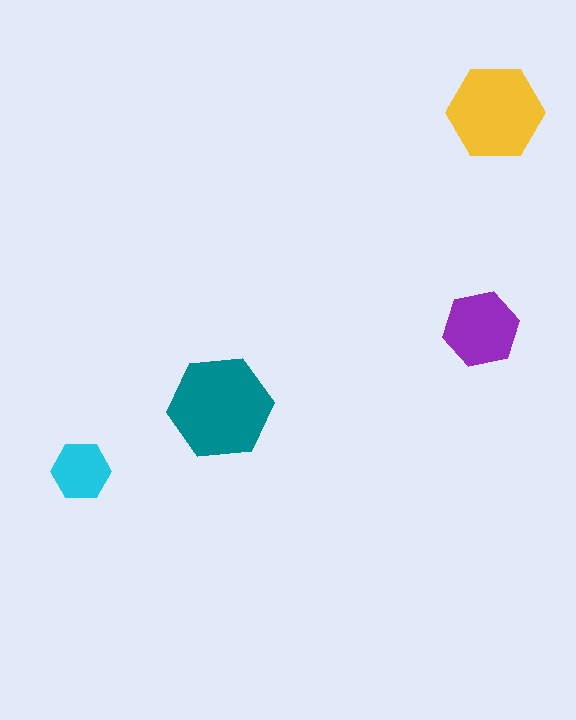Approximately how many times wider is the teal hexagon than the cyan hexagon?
About 2 times wider.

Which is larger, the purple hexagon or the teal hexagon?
The teal one.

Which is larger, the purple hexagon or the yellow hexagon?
The yellow one.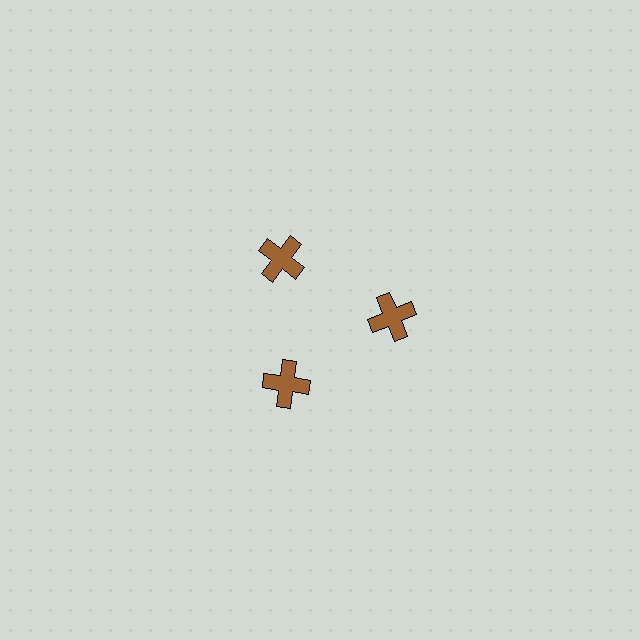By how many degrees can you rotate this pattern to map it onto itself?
The pattern maps onto itself every 120 degrees of rotation.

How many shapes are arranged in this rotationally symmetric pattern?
There are 3 shapes, arranged in 3 groups of 1.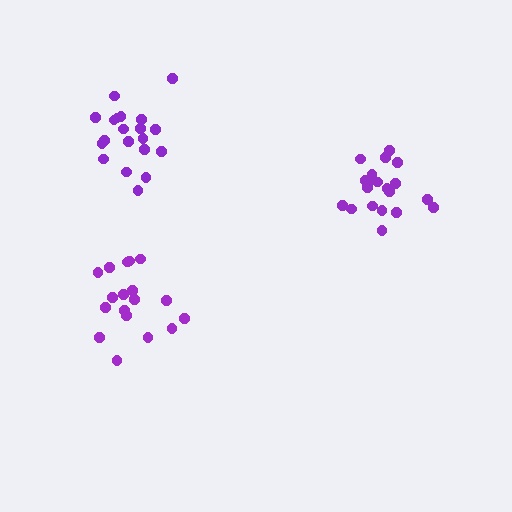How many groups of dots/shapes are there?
There are 3 groups.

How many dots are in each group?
Group 1: 20 dots, Group 2: 18 dots, Group 3: 20 dots (58 total).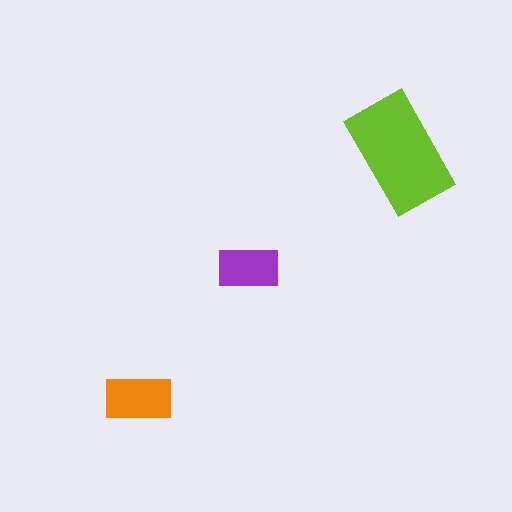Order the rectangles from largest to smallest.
the lime one, the orange one, the purple one.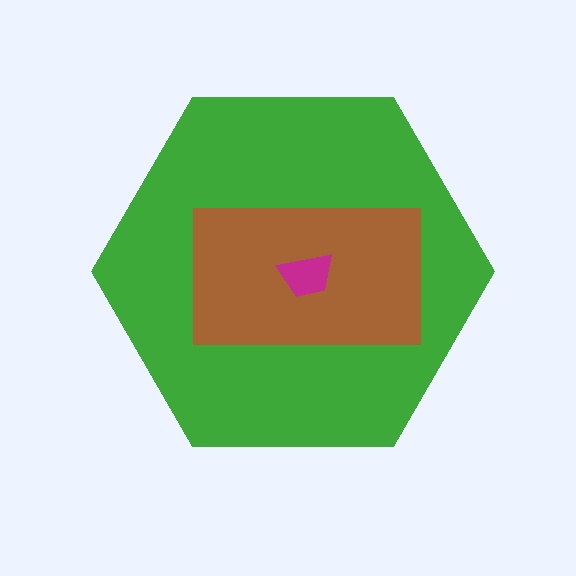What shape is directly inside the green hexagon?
The brown rectangle.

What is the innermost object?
The magenta trapezoid.